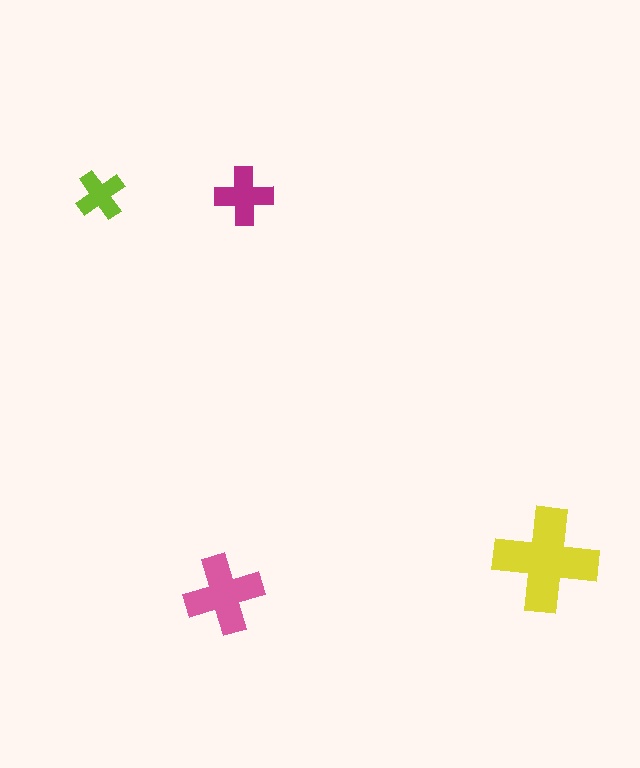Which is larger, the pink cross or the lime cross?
The pink one.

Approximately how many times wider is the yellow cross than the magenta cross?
About 2 times wider.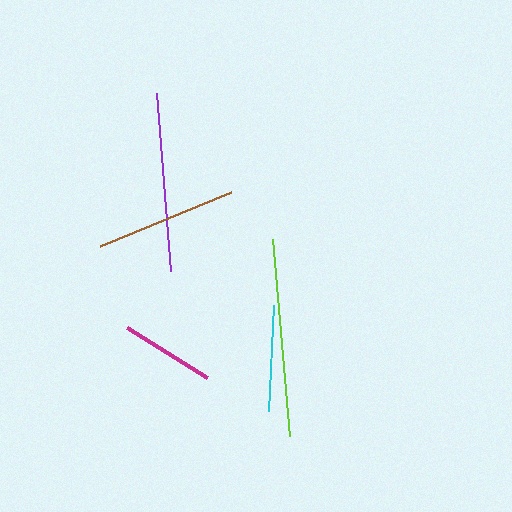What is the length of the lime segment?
The lime segment is approximately 197 pixels long.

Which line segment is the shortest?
The magenta line is the shortest at approximately 94 pixels.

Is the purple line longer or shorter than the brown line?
The purple line is longer than the brown line.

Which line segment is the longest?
The lime line is the longest at approximately 197 pixels.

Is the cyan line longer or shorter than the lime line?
The lime line is longer than the cyan line.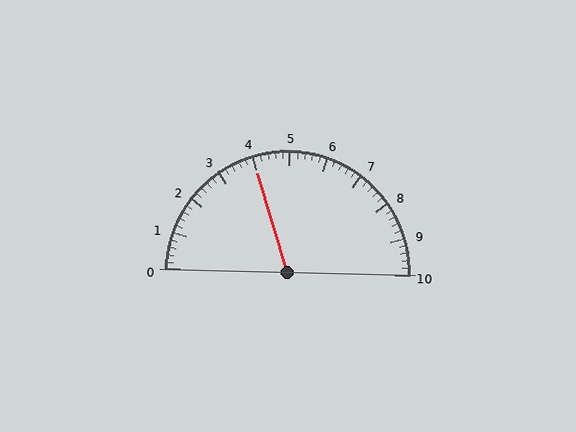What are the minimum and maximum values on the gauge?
The gauge ranges from 0 to 10.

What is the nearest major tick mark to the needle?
The nearest major tick mark is 4.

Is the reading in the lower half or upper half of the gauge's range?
The reading is in the lower half of the range (0 to 10).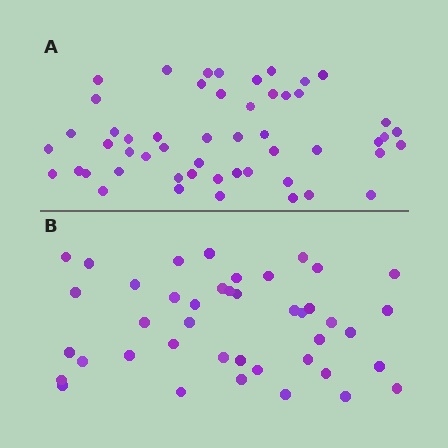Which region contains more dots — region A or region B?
Region A (the top region) has more dots.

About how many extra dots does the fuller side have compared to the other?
Region A has roughly 10 or so more dots than region B.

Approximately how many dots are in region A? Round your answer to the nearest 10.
About 50 dots. (The exact count is 52, which rounds to 50.)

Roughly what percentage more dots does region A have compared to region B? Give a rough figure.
About 25% more.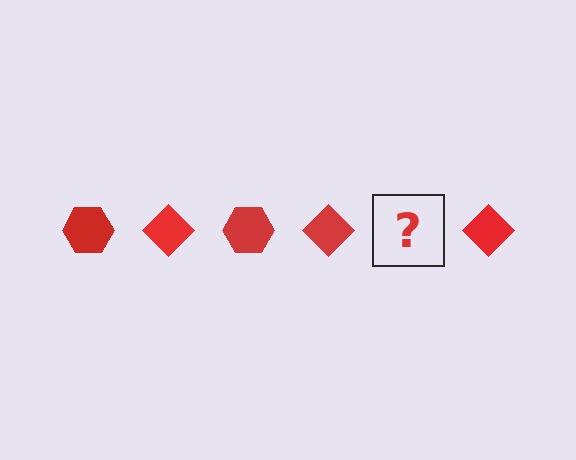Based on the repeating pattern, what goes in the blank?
The blank should be a red hexagon.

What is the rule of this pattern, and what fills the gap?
The rule is that the pattern cycles through hexagon, diamond shapes in red. The gap should be filled with a red hexagon.